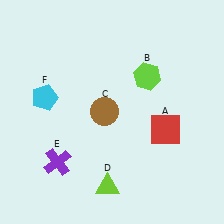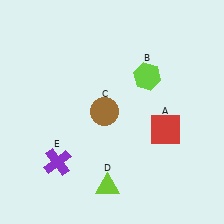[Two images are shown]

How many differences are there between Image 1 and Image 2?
There is 1 difference between the two images.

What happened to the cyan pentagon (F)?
The cyan pentagon (F) was removed in Image 2. It was in the top-left area of Image 1.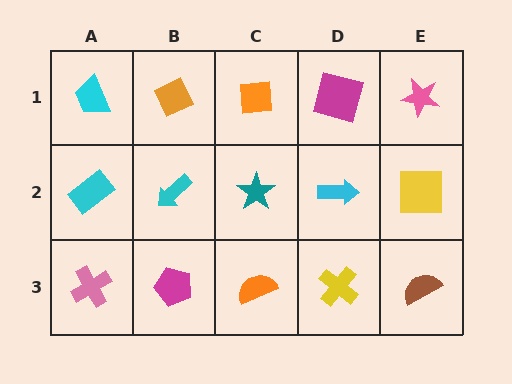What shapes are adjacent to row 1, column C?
A teal star (row 2, column C), an orange diamond (row 1, column B), a magenta square (row 1, column D).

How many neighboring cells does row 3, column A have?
2.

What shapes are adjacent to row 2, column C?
An orange square (row 1, column C), an orange semicircle (row 3, column C), a cyan arrow (row 2, column B), a cyan arrow (row 2, column D).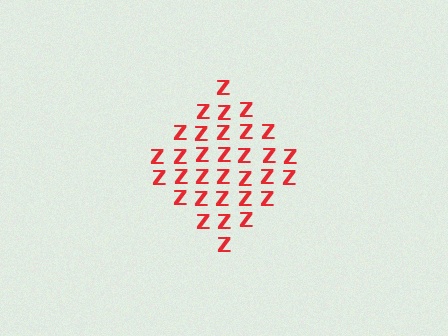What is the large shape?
The large shape is a diamond.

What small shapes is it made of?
It is made of small letter Z's.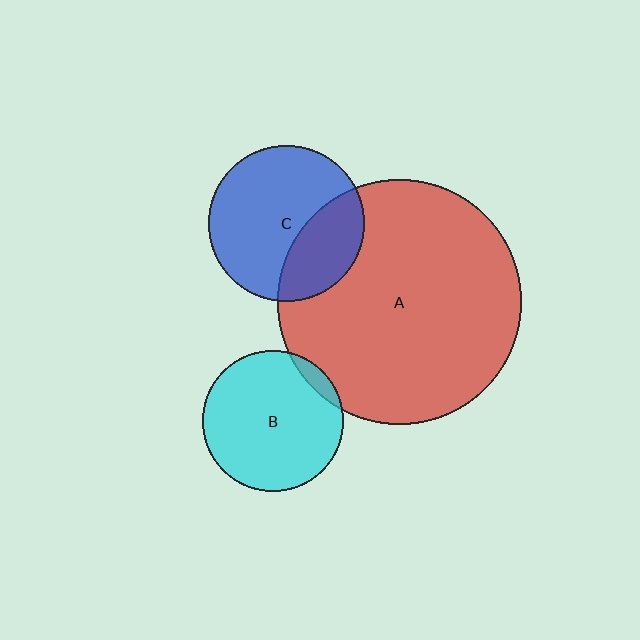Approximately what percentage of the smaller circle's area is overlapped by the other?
Approximately 30%.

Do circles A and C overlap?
Yes.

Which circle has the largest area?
Circle A (red).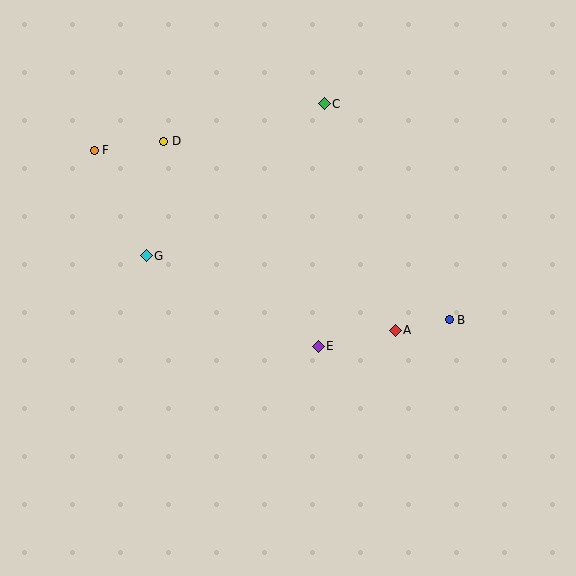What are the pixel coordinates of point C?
Point C is at (324, 104).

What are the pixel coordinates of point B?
Point B is at (449, 320).